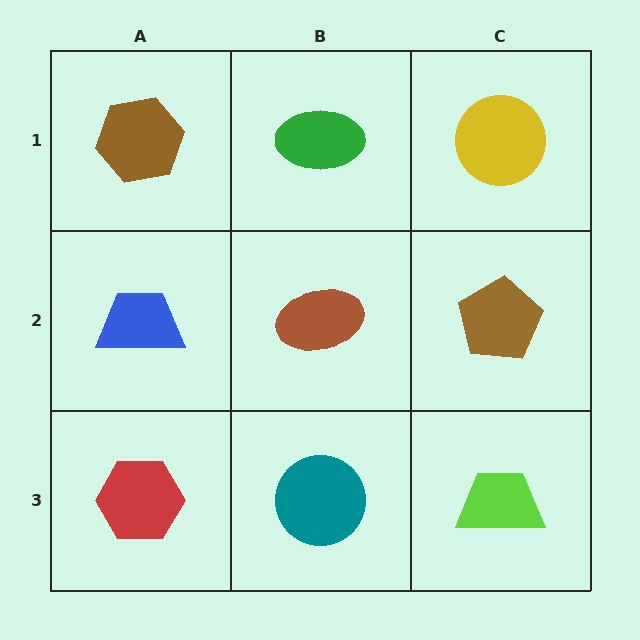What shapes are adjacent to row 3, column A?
A blue trapezoid (row 2, column A), a teal circle (row 3, column B).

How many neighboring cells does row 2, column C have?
3.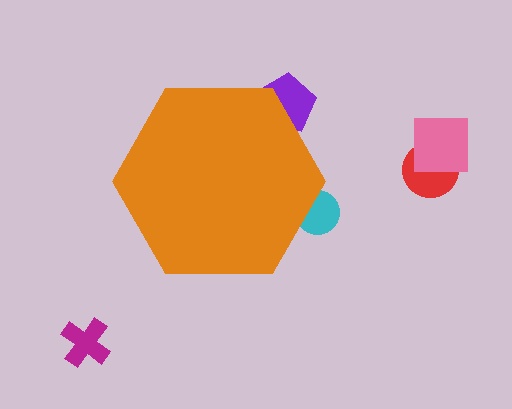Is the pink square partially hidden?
No, the pink square is fully visible.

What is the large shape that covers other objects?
An orange hexagon.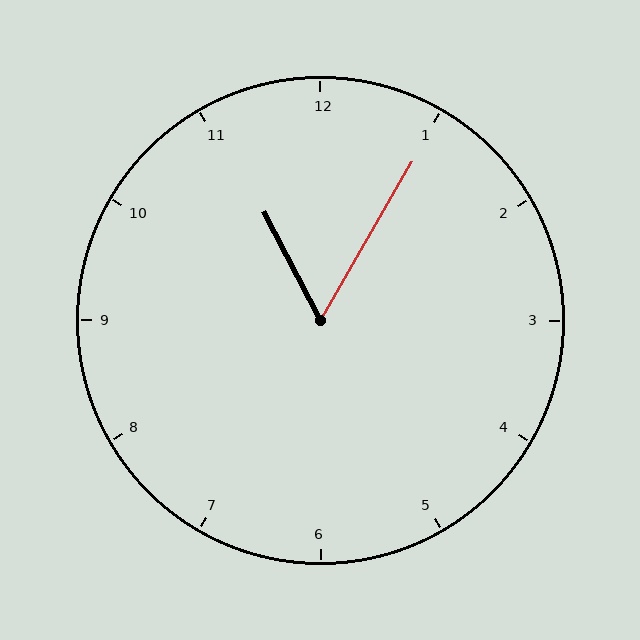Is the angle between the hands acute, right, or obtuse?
It is acute.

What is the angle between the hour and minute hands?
Approximately 58 degrees.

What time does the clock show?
11:05.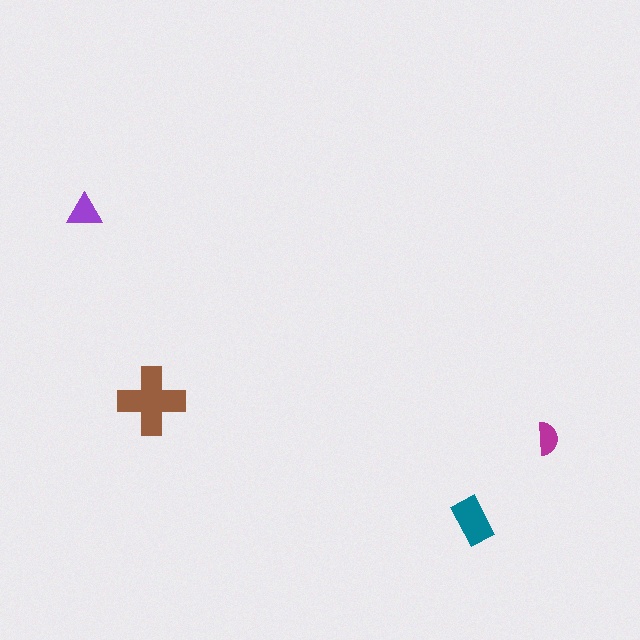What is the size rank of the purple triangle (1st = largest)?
3rd.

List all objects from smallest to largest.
The magenta semicircle, the purple triangle, the teal rectangle, the brown cross.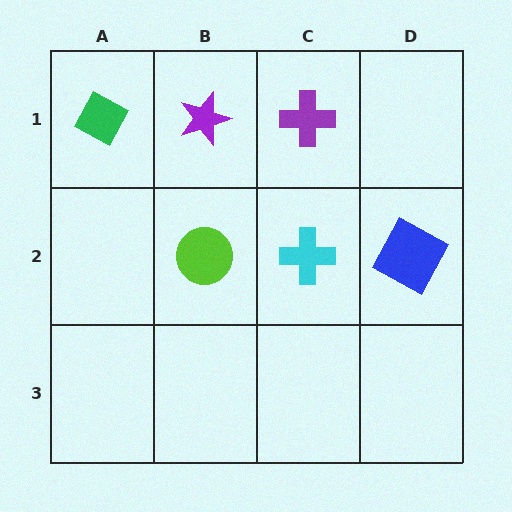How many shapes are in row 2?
3 shapes.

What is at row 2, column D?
A blue square.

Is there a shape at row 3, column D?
No, that cell is empty.